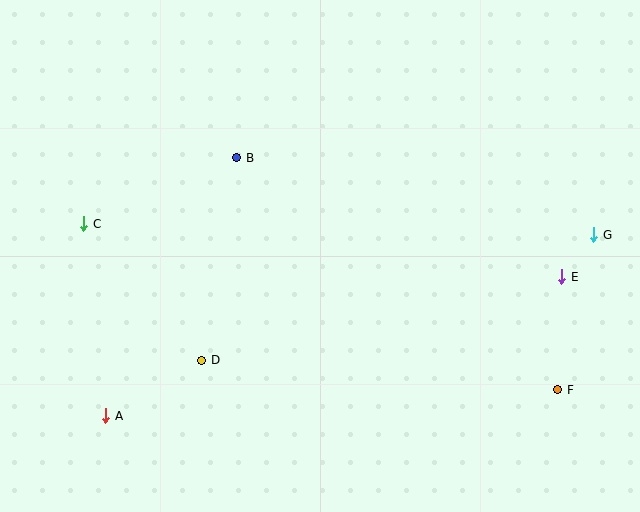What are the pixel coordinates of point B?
Point B is at (237, 158).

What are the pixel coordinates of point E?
Point E is at (562, 277).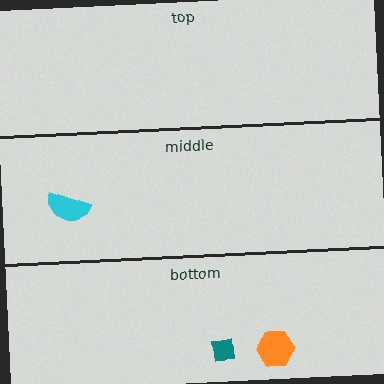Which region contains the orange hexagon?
The bottom region.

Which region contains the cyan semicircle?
The middle region.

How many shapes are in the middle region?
1.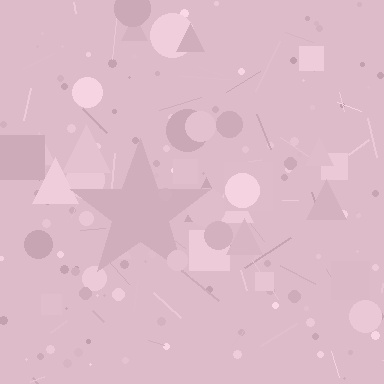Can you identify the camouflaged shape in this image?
The camouflaged shape is a star.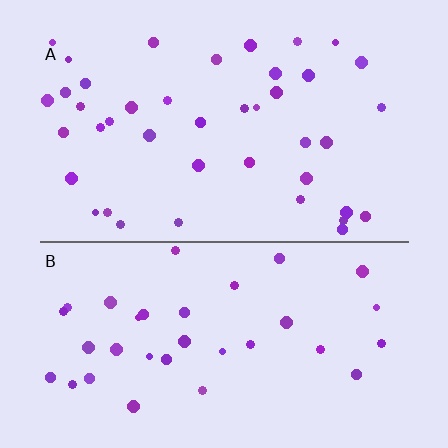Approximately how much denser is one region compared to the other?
Approximately 1.2× — region A over region B.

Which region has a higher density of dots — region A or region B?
A (the top).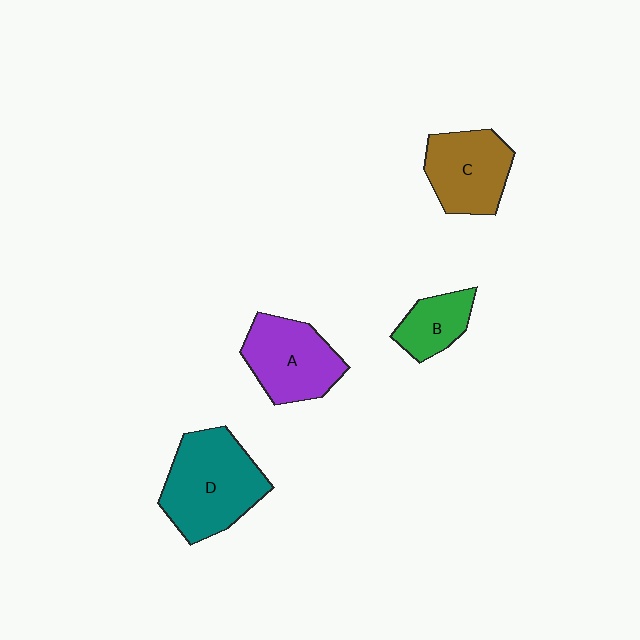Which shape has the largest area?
Shape D (teal).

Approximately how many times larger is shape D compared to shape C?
Approximately 1.4 times.